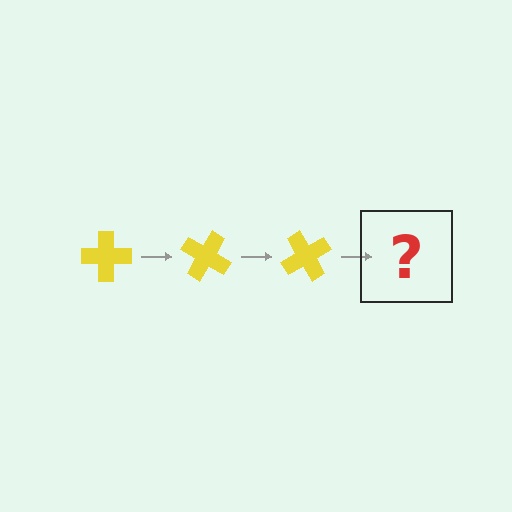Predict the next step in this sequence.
The next step is a yellow cross rotated 90 degrees.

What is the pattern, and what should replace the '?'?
The pattern is that the cross rotates 30 degrees each step. The '?' should be a yellow cross rotated 90 degrees.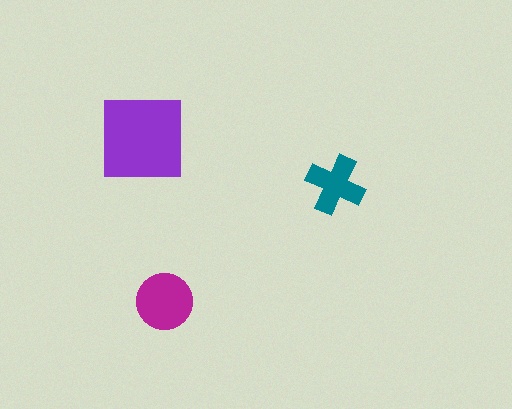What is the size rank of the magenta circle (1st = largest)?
2nd.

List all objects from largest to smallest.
The purple square, the magenta circle, the teal cross.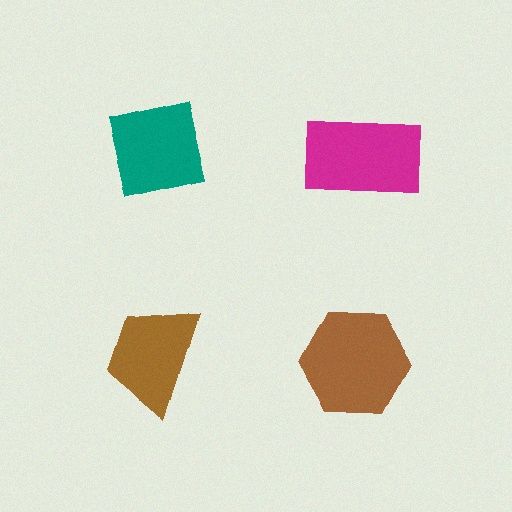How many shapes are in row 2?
2 shapes.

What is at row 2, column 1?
A brown trapezoid.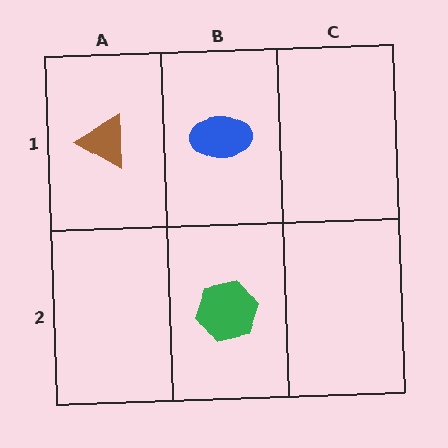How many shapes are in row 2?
1 shape.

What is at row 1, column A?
A brown triangle.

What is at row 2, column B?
A green hexagon.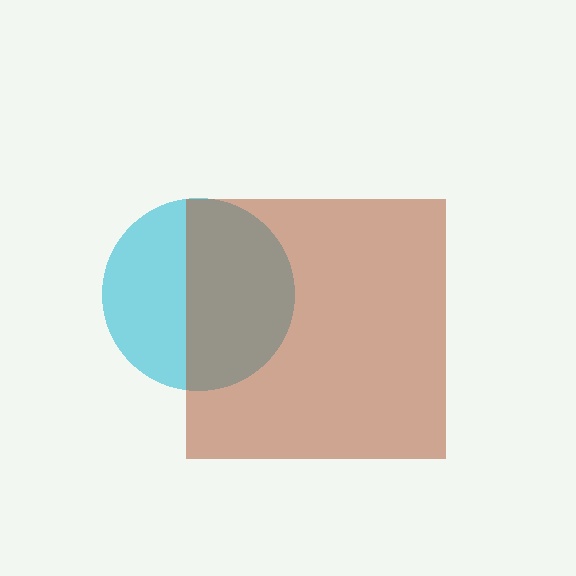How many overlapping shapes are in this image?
There are 2 overlapping shapes in the image.